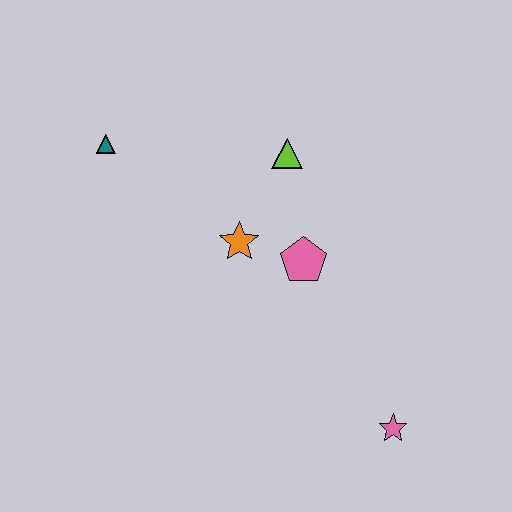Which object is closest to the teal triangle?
The orange star is closest to the teal triangle.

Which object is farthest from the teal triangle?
The pink star is farthest from the teal triangle.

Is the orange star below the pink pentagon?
No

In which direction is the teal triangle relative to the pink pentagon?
The teal triangle is to the left of the pink pentagon.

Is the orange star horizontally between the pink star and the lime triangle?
No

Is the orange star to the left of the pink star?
Yes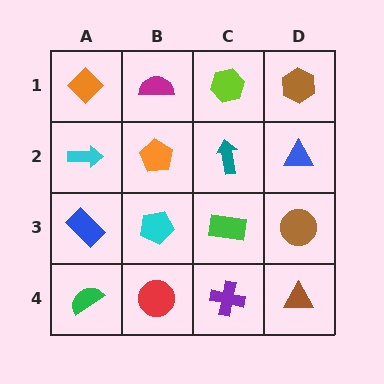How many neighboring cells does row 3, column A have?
3.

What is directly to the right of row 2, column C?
A blue triangle.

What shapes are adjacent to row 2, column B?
A magenta semicircle (row 1, column B), a cyan pentagon (row 3, column B), a cyan arrow (row 2, column A), a teal arrow (row 2, column C).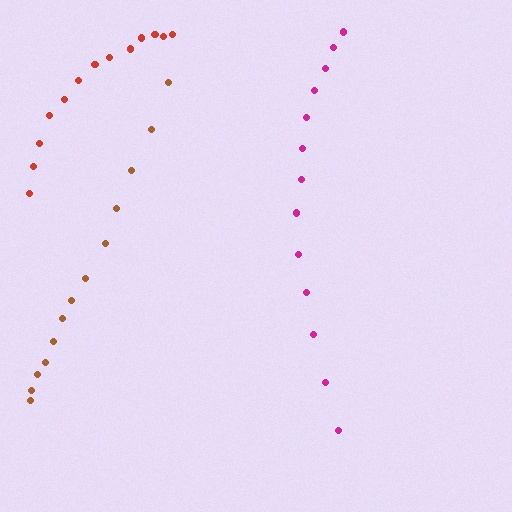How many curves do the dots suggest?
There are 3 distinct paths.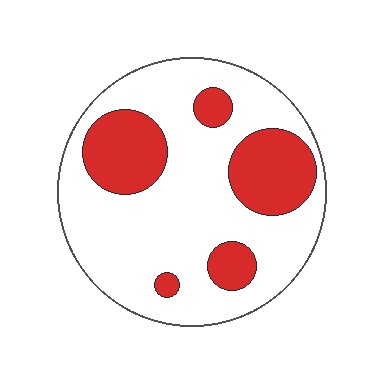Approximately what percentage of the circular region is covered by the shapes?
Approximately 25%.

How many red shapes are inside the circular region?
5.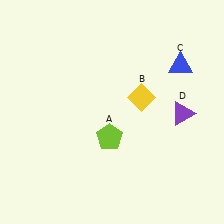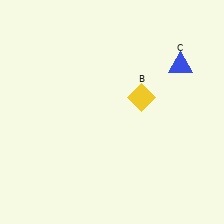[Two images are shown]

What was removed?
The purple triangle (D), the lime pentagon (A) were removed in Image 2.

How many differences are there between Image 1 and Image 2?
There are 2 differences between the two images.